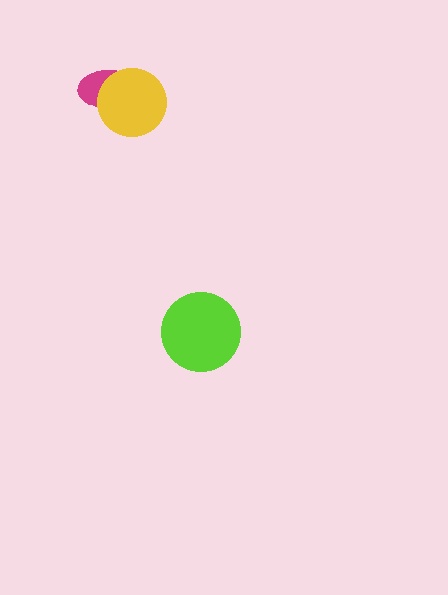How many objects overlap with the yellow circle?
1 object overlaps with the yellow circle.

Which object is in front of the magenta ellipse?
The yellow circle is in front of the magenta ellipse.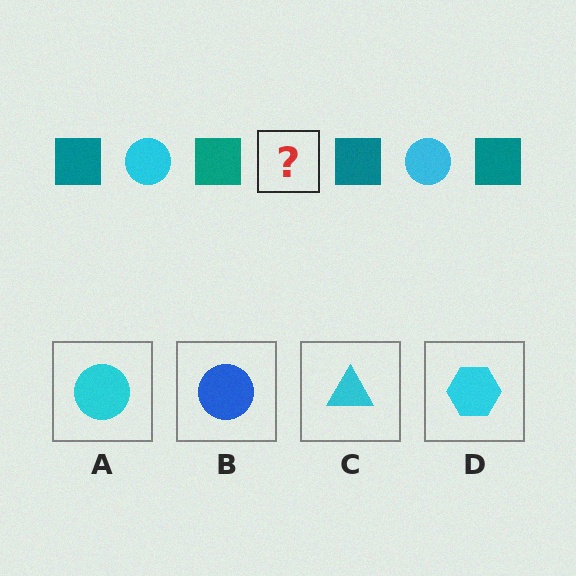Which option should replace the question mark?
Option A.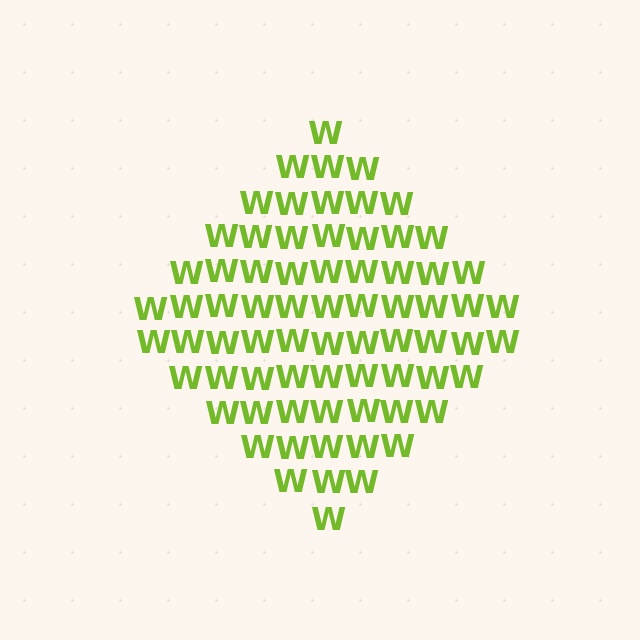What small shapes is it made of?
It is made of small letter W's.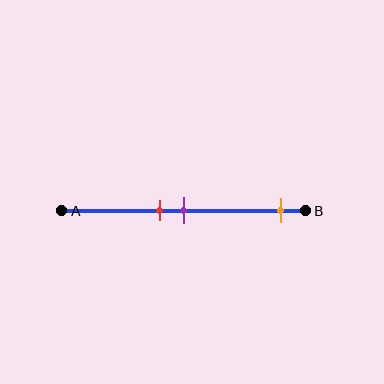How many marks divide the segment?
There are 3 marks dividing the segment.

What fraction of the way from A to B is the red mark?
The red mark is approximately 40% (0.4) of the way from A to B.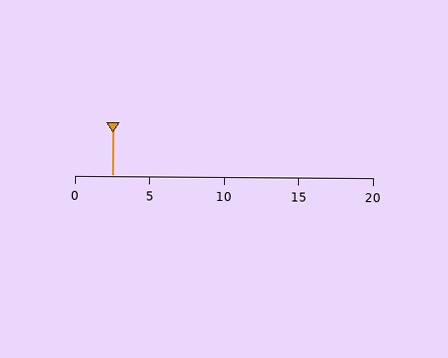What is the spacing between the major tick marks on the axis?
The major ticks are spaced 5 apart.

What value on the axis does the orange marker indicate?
The marker indicates approximately 2.5.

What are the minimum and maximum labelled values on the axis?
The axis runs from 0 to 20.